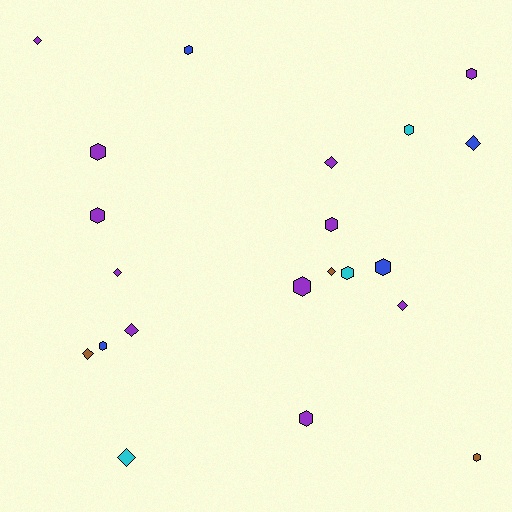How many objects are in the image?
There are 21 objects.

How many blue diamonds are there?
There is 1 blue diamond.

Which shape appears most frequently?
Hexagon, with 12 objects.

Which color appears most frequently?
Purple, with 11 objects.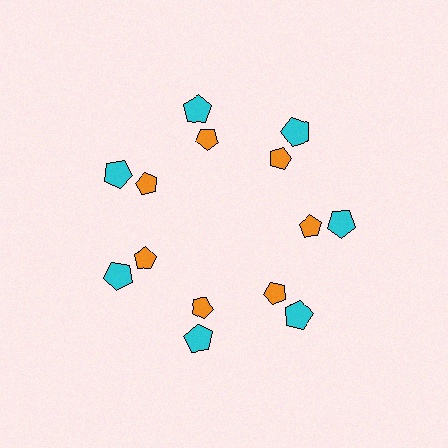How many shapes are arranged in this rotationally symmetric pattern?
There are 14 shapes, arranged in 7 groups of 2.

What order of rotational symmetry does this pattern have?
This pattern has 7-fold rotational symmetry.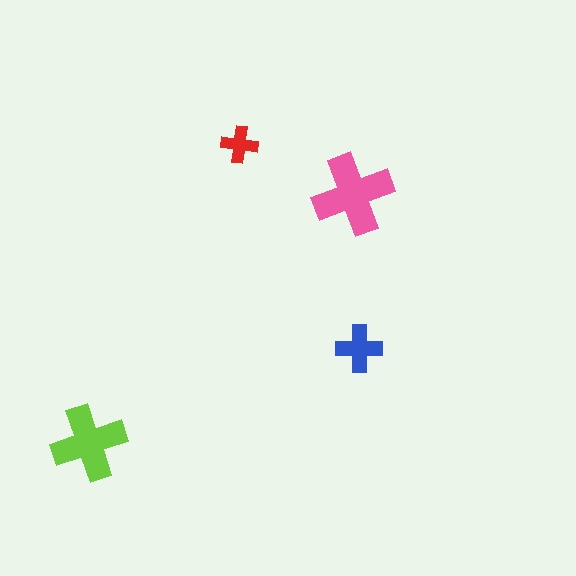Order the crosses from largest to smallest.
the pink one, the lime one, the blue one, the red one.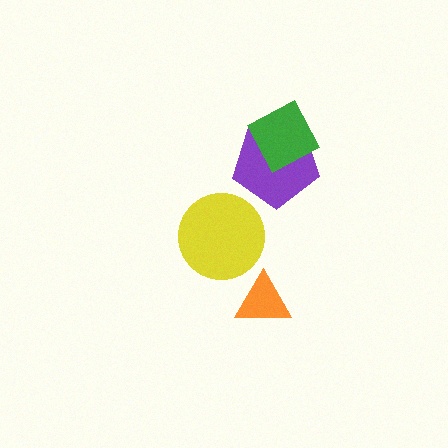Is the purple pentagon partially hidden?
Yes, it is partially covered by another shape.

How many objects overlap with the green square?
1 object overlaps with the green square.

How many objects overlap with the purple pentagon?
1 object overlaps with the purple pentagon.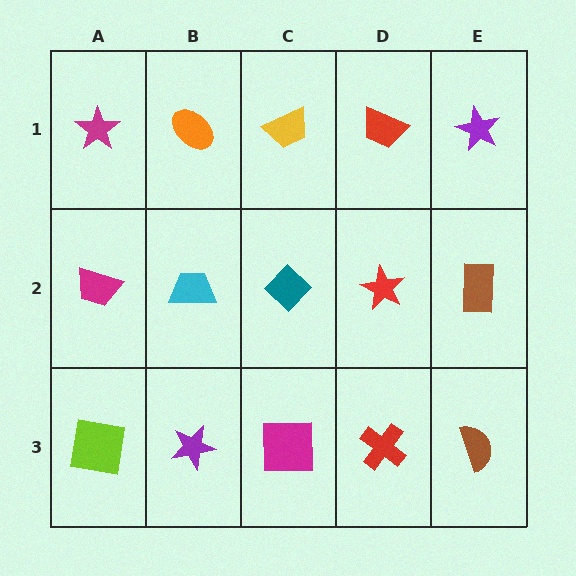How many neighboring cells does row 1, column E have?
2.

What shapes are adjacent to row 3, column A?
A magenta trapezoid (row 2, column A), a purple star (row 3, column B).